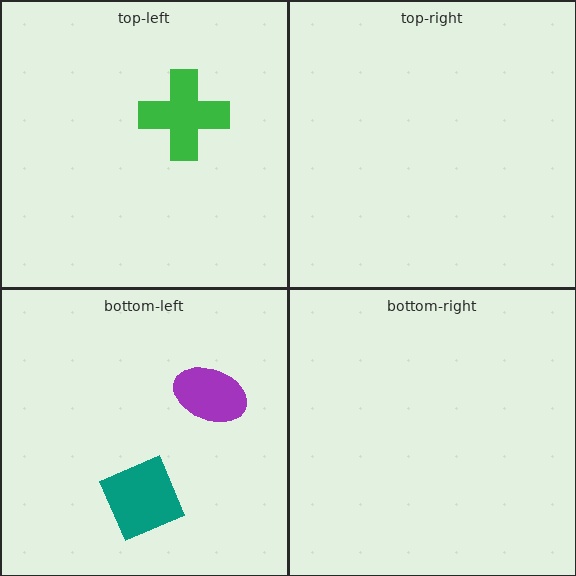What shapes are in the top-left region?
The green cross.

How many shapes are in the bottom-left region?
2.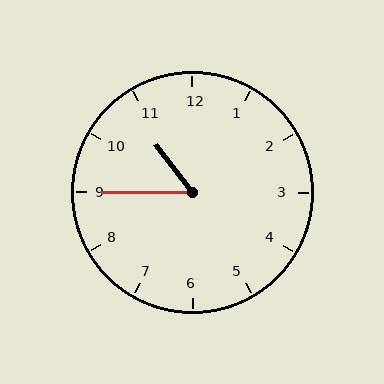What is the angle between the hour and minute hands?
Approximately 52 degrees.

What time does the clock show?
10:45.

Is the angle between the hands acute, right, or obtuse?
It is acute.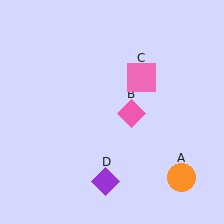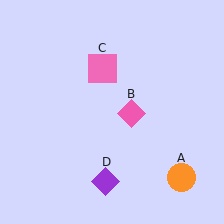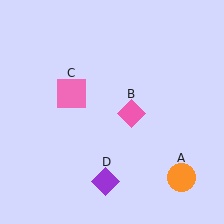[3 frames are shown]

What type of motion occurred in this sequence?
The pink square (object C) rotated counterclockwise around the center of the scene.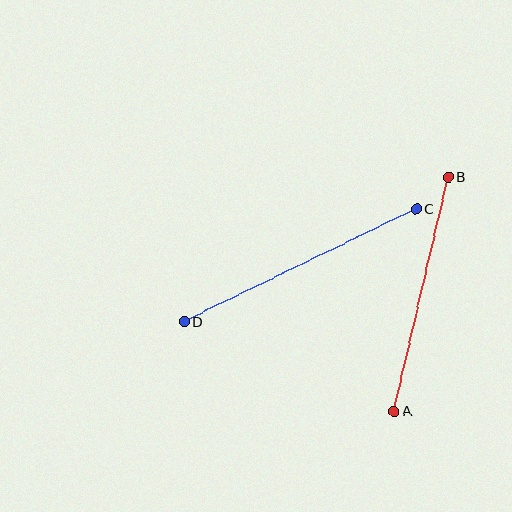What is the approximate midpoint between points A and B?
The midpoint is at approximately (421, 294) pixels.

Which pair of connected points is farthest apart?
Points C and D are farthest apart.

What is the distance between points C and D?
The distance is approximately 258 pixels.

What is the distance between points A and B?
The distance is approximately 240 pixels.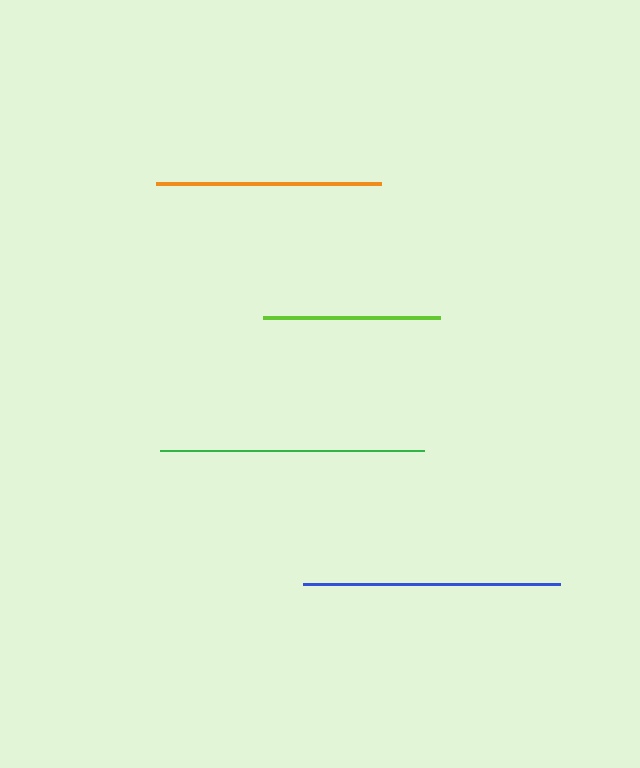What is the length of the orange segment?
The orange segment is approximately 225 pixels long.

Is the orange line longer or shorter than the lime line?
The orange line is longer than the lime line.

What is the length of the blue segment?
The blue segment is approximately 257 pixels long.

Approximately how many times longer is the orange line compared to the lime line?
The orange line is approximately 1.3 times the length of the lime line.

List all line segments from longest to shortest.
From longest to shortest: green, blue, orange, lime.